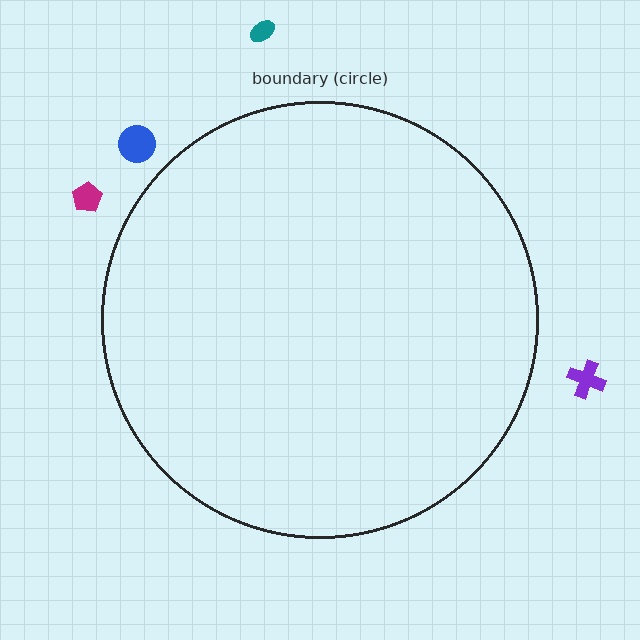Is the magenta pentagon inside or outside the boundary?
Outside.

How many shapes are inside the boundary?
0 inside, 4 outside.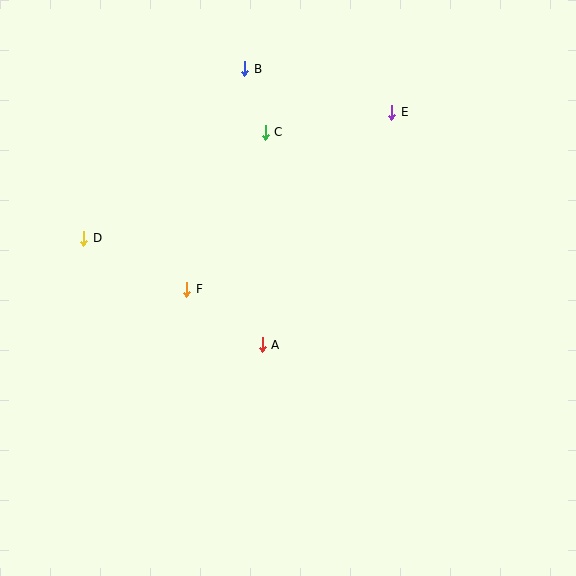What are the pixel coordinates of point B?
Point B is at (245, 69).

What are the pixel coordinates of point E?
Point E is at (392, 112).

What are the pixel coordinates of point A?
Point A is at (262, 345).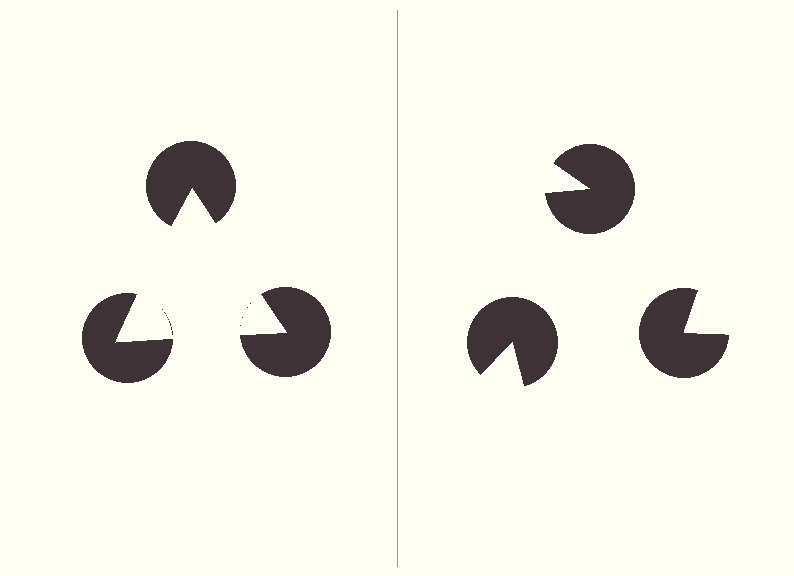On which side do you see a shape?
An illusory triangle appears on the left side. On the right side the wedge cuts are rotated, so no coherent shape forms.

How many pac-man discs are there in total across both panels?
6 — 3 on each side.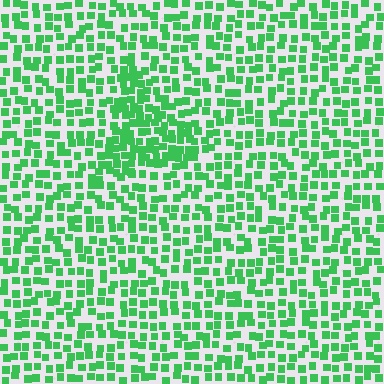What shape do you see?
I see a triangle.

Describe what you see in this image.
The image contains small green elements arranged at two different densities. A triangle-shaped region is visible where the elements are more densely packed than the surrounding area.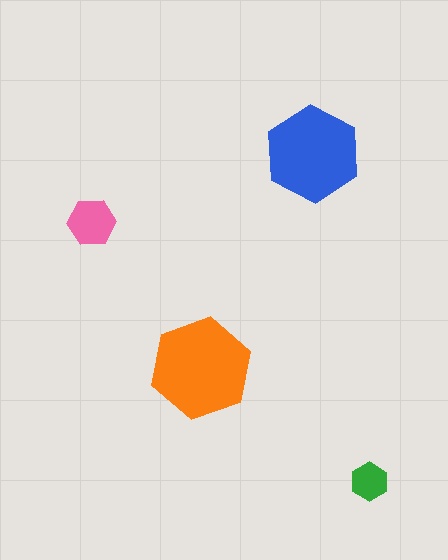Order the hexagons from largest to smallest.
the orange one, the blue one, the pink one, the green one.